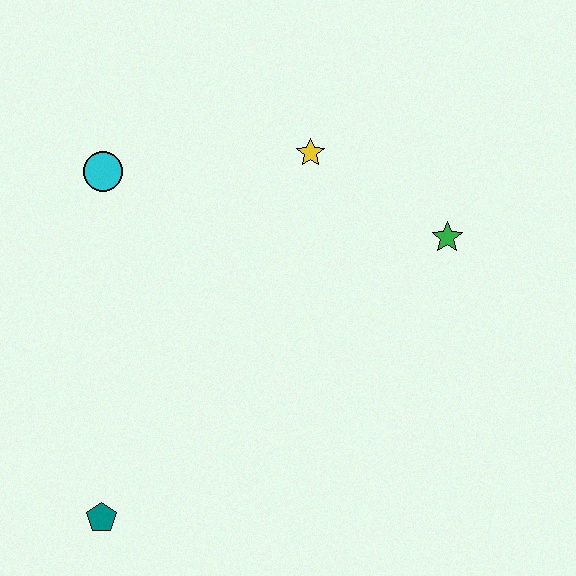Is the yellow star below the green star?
No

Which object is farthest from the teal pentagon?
The green star is farthest from the teal pentagon.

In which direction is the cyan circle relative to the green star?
The cyan circle is to the left of the green star.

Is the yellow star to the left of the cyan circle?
No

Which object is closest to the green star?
The yellow star is closest to the green star.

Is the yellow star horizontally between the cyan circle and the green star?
Yes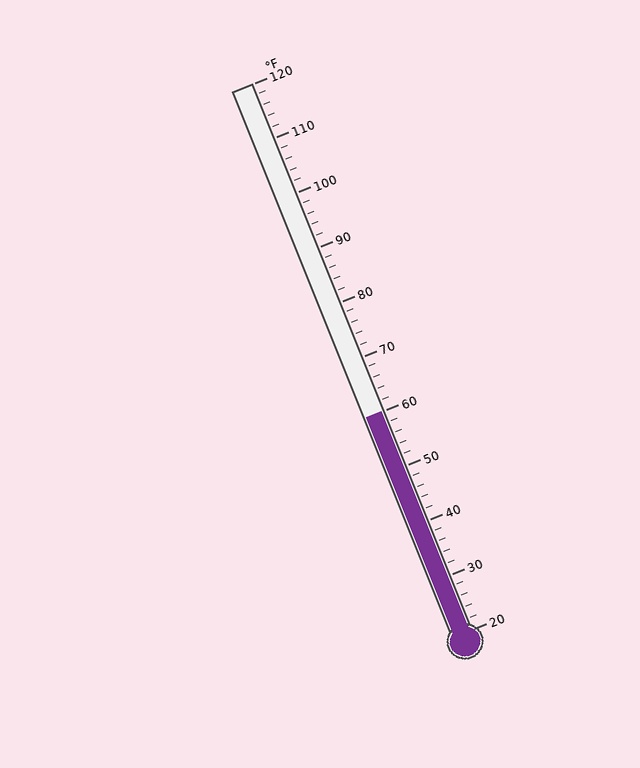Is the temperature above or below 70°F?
The temperature is below 70°F.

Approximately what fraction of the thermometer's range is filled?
The thermometer is filled to approximately 40% of its range.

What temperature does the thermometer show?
The thermometer shows approximately 60°F.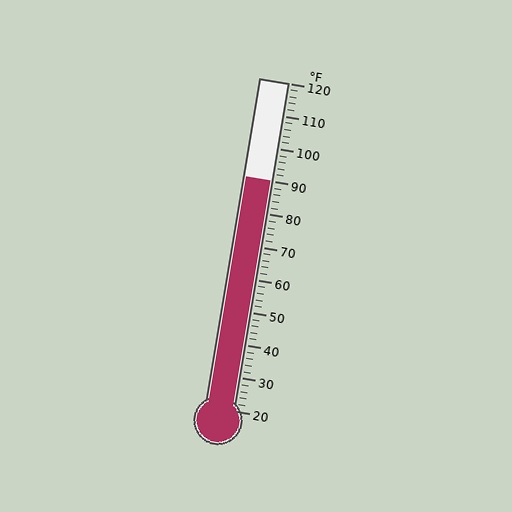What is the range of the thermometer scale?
The thermometer scale ranges from 20°F to 120°F.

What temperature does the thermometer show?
The thermometer shows approximately 90°F.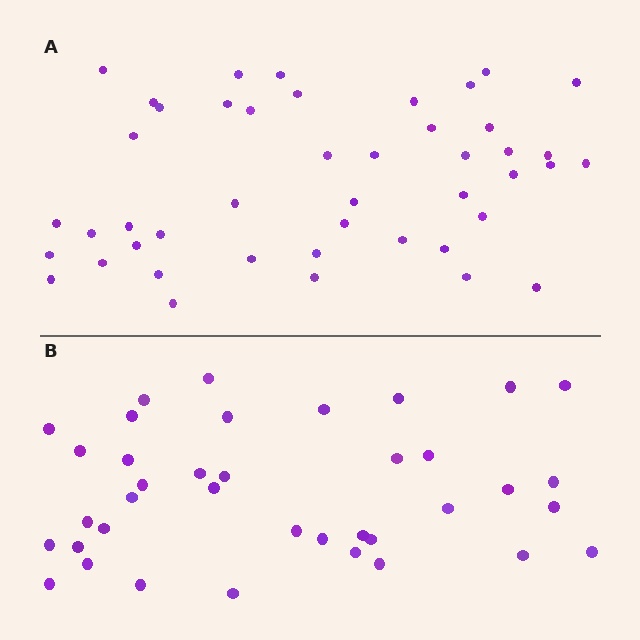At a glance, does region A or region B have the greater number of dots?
Region A (the top region) has more dots.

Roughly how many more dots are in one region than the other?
Region A has roughly 8 or so more dots than region B.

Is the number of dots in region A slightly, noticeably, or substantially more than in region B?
Region A has only slightly more — the two regions are fairly close. The ratio is roughly 1.2 to 1.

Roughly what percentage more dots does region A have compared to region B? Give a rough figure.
About 20% more.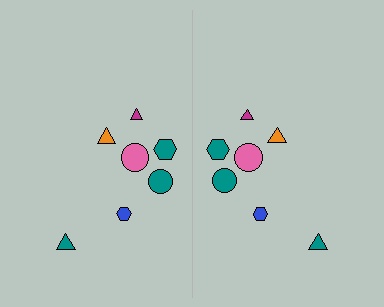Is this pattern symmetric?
Yes, this pattern has bilateral (reflection) symmetry.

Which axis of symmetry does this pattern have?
The pattern has a vertical axis of symmetry running through the center of the image.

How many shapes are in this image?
There are 14 shapes in this image.